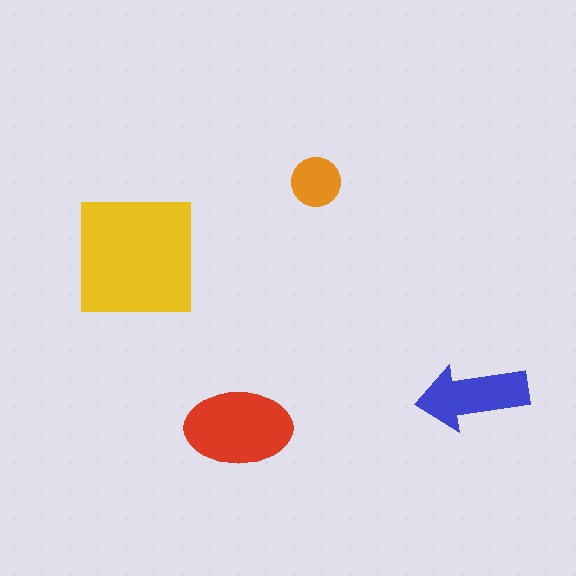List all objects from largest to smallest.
The yellow square, the red ellipse, the blue arrow, the orange circle.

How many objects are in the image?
There are 4 objects in the image.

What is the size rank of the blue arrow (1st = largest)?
3rd.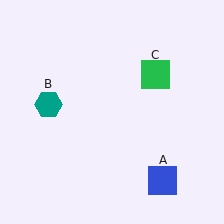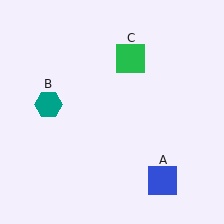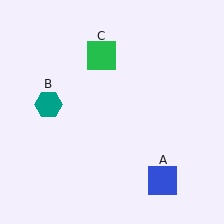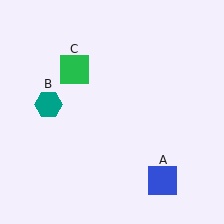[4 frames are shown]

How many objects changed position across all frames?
1 object changed position: green square (object C).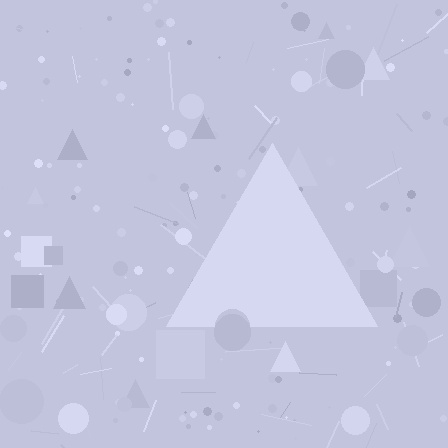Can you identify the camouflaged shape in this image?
The camouflaged shape is a triangle.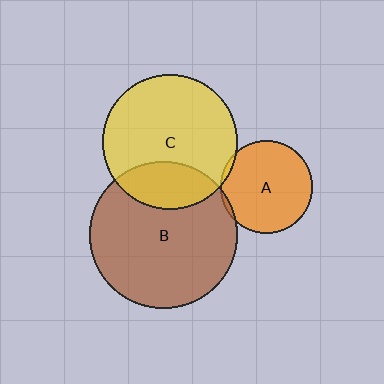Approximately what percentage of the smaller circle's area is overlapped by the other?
Approximately 5%.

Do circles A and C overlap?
Yes.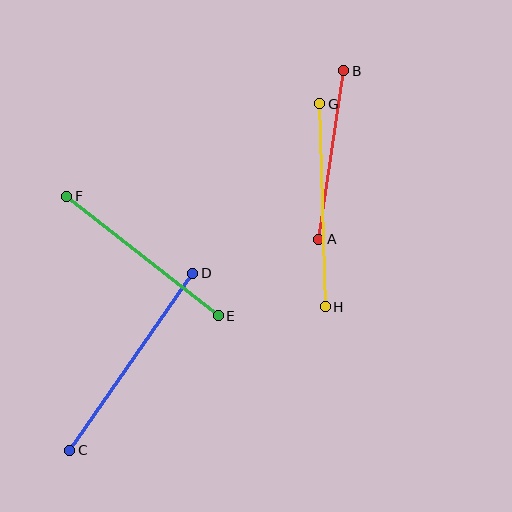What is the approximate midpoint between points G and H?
The midpoint is at approximately (323, 205) pixels.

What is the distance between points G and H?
The distance is approximately 203 pixels.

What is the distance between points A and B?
The distance is approximately 170 pixels.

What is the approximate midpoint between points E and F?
The midpoint is at approximately (142, 256) pixels.